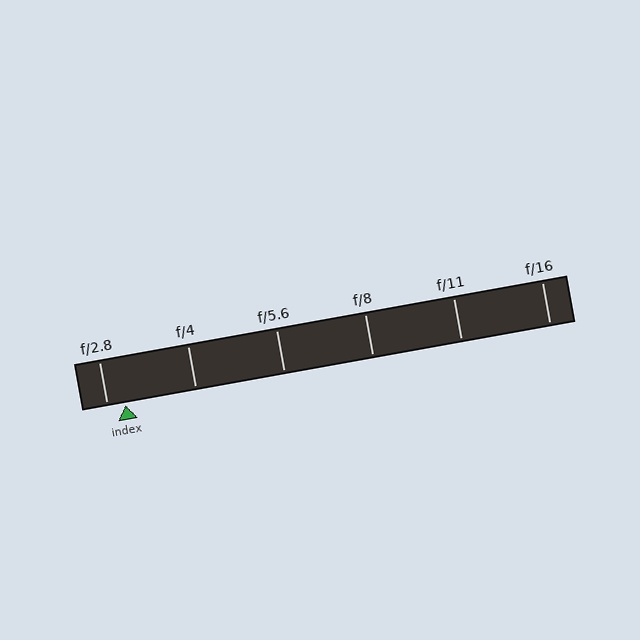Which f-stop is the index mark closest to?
The index mark is closest to f/2.8.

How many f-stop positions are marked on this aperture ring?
There are 6 f-stop positions marked.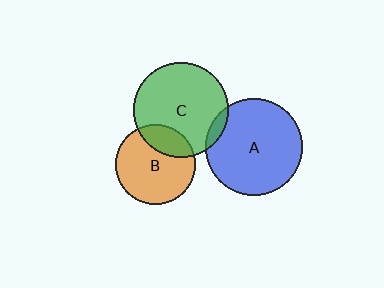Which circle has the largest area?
Circle A (blue).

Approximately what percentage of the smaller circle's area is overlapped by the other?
Approximately 25%.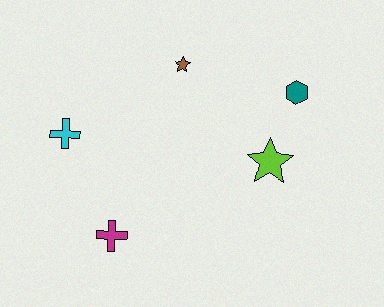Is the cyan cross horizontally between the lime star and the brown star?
No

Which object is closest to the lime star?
The teal hexagon is closest to the lime star.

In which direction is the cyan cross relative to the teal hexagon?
The cyan cross is to the left of the teal hexagon.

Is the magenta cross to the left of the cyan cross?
No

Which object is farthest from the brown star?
The magenta cross is farthest from the brown star.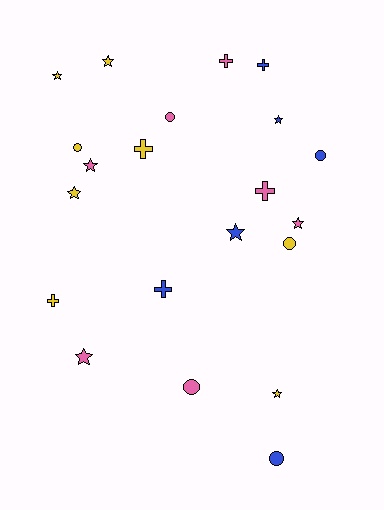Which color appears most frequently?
Yellow, with 8 objects.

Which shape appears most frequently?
Star, with 9 objects.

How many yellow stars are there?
There are 4 yellow stars.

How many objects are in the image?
There are 21 objects.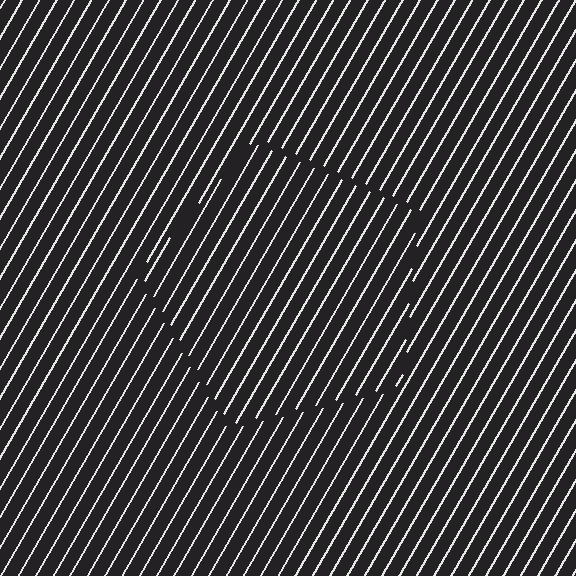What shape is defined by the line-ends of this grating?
An illusory pentagon. The interior of the shape contains the same grating, shifted by half a period — the contour is defined by the phase discontinuity where line-ends from the inner and outer gratings abut.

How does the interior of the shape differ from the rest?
The interior of the shape contains the same grating, shifted by half a period — the contour is defined by the phase discontinuity where line-ends from the inner and outer gratings abut.